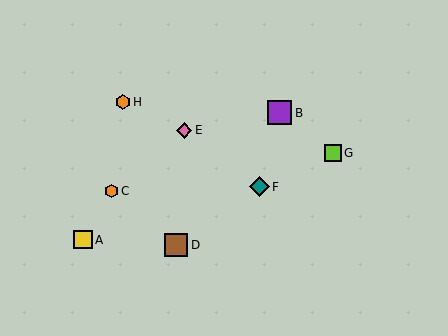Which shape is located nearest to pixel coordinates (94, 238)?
The yellow square (labeled A) at (83, 240) is nearest to that location.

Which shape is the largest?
The purple square (labeled B) is the largest.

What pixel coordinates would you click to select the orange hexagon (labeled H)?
Click at (123, 102) to select the orange hexagon H.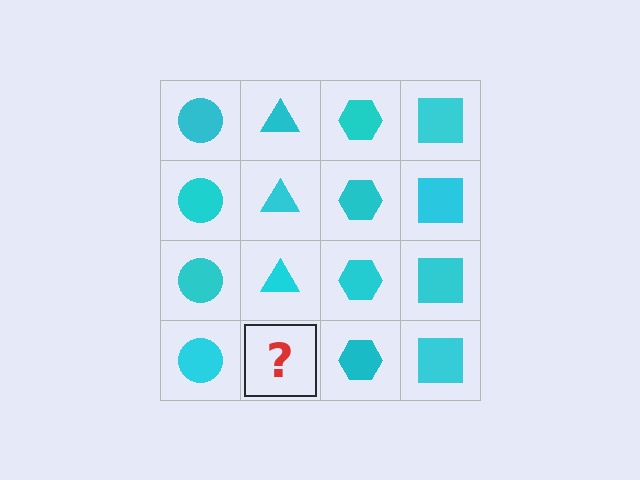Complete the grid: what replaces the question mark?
The question mark should be replaced with a cyan triangle.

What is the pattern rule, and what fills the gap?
The rule is that each column has a consistent shape. The gap should be filled with a cyan triangle.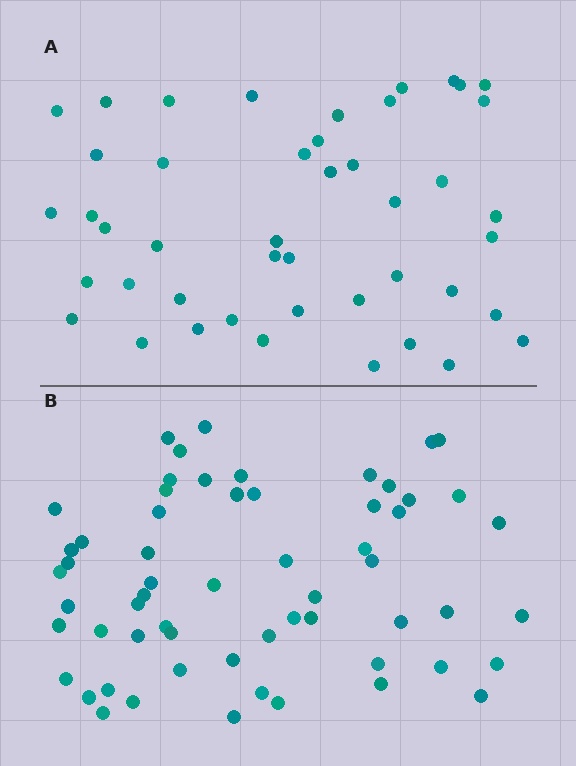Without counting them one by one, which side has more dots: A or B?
Region B (the bottom region) has more dots.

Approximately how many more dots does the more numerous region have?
Region B has approximately 15 more dots than region A.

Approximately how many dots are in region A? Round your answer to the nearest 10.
About 40 dots. (The exact count is 45, which rounds to 40.)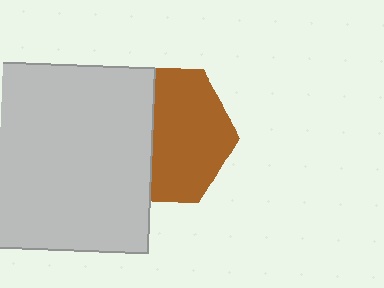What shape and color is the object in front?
The object in front is a light gray square.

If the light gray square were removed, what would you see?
You would see the complete brown hexagon.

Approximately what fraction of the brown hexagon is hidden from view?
Roughly 42% of the brown hexagon is hidden behind the light gray square.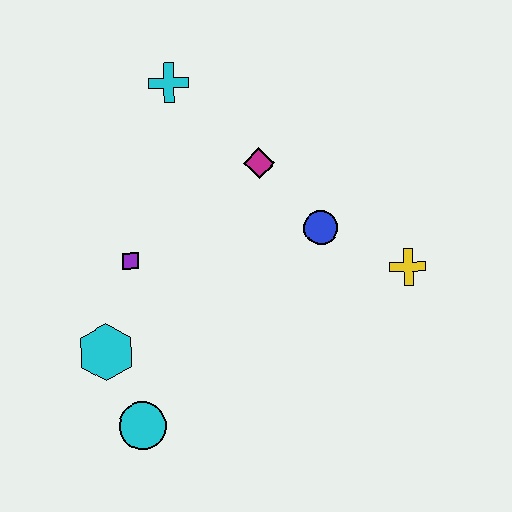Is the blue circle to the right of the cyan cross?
Yes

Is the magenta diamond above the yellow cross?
Yes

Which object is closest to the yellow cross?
The blue circle is closest to the yellow cross.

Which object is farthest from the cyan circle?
The cyan cross is farthest from the cyan circle.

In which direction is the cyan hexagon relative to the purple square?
The cyan hexagon is below the purple square.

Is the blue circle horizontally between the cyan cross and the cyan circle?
No